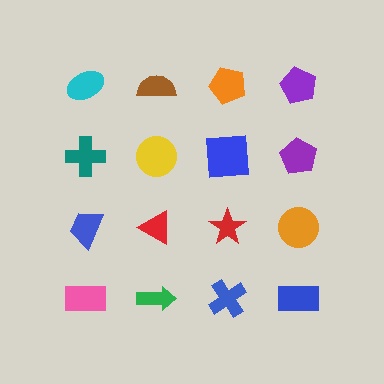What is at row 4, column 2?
A green arrow.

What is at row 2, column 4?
A purple pentagon.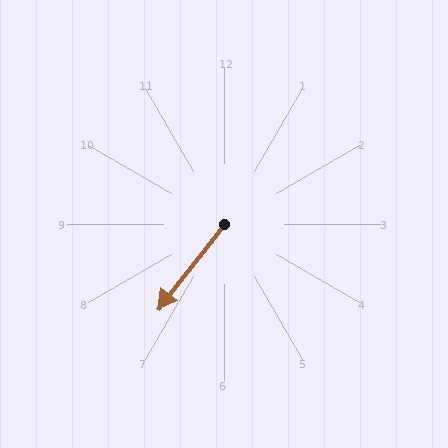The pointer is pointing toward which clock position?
Roughly 7 o'clock.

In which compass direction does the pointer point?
Southwest.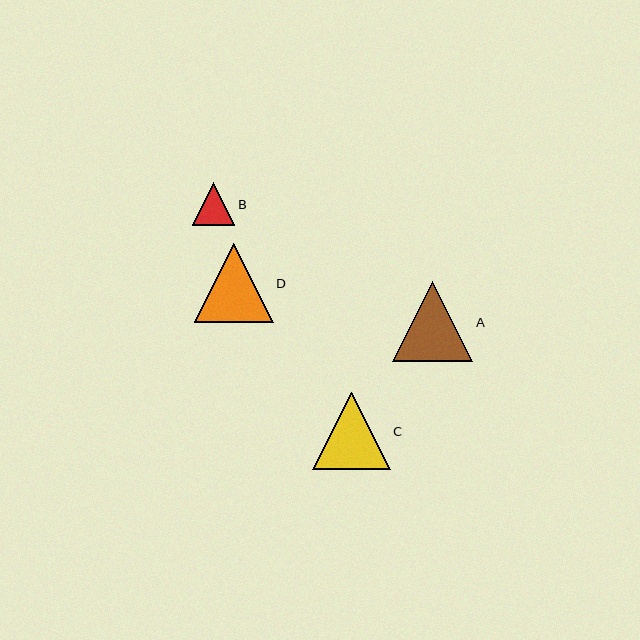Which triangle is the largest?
Triangle A is the largest with a size of approximately 80 pixels.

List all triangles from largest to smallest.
From largest to smallest: A, D, C, B.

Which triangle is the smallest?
Triangle B is the smallest with a size of approximately 42 pixels.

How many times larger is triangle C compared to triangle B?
Triangle C is approximately 1.8 times the size of triangle B.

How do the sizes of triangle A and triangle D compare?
Triangle A and triangle D are approximately the same size.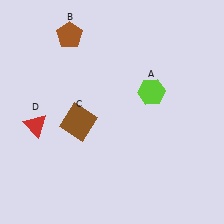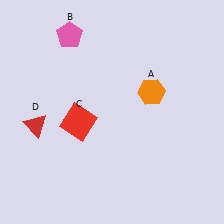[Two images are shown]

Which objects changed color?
A changed from lime to orange. B changed from brown to pink. C changed from brown to red.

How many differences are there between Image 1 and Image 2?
There are 3 differences between the two images.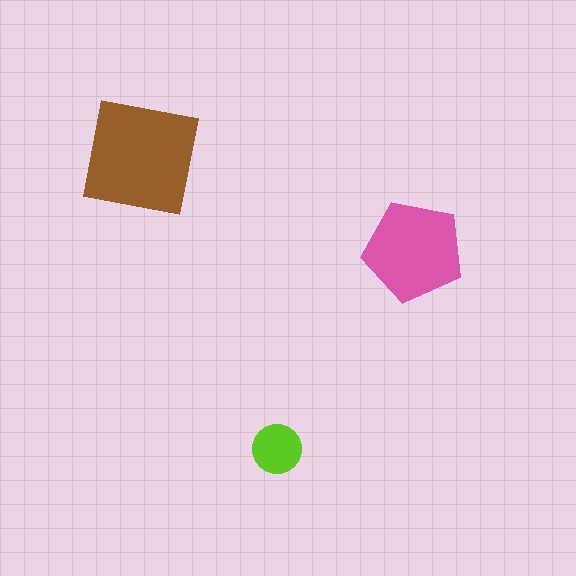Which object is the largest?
The brown square.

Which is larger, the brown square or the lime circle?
The brown square.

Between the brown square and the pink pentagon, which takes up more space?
The brown square.